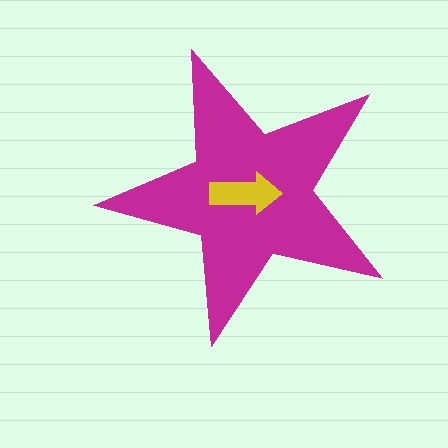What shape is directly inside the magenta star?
The yellow arrow.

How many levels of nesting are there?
2.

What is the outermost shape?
The magenta star.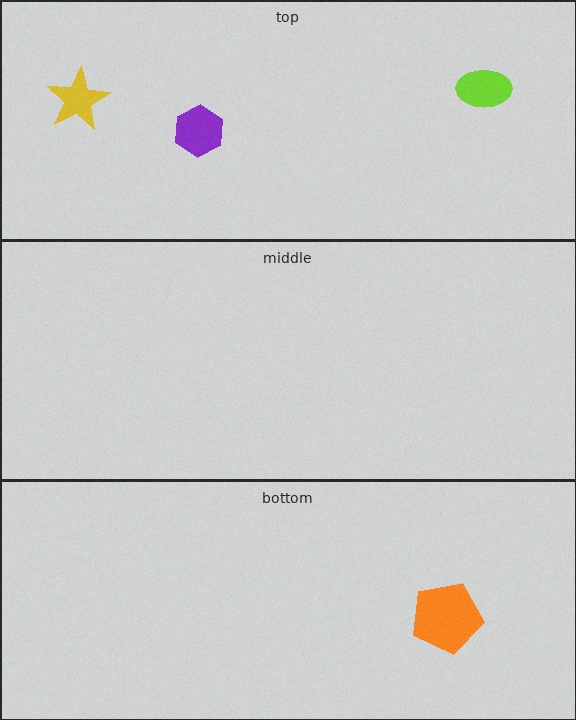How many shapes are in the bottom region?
1.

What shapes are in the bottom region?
The orange pentagon.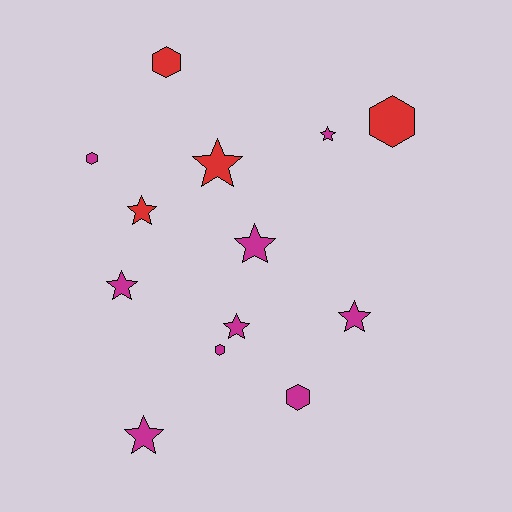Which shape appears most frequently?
Star, with 8 objects.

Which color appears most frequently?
Magenta, with 9 objects.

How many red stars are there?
There are 2 red stars.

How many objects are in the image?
There are 13 objects.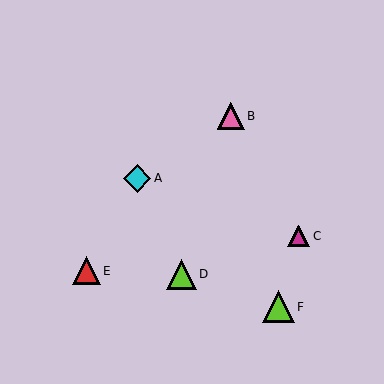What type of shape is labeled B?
Shape B is a pink triangle.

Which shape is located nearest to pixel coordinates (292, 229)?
The magenta triangle (labeled C) at (299, 236) is nearest to that location.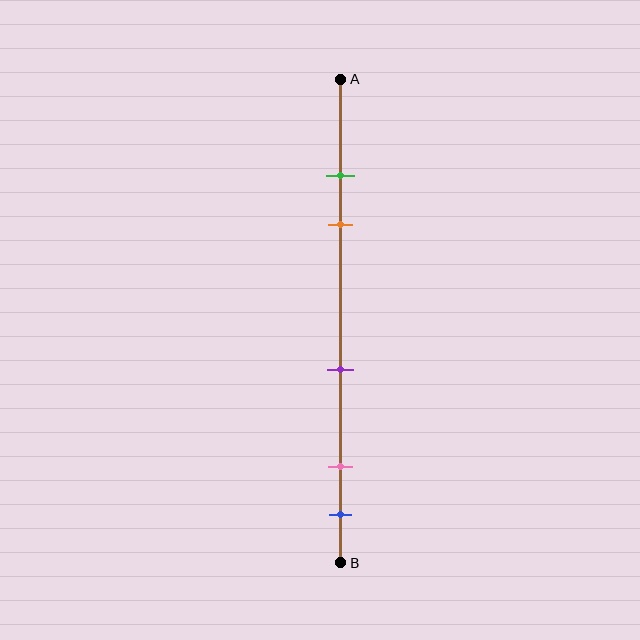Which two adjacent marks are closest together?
The green and orange marks are the closest adjacent pair.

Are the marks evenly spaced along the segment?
No, the marks are not evenly spaced.